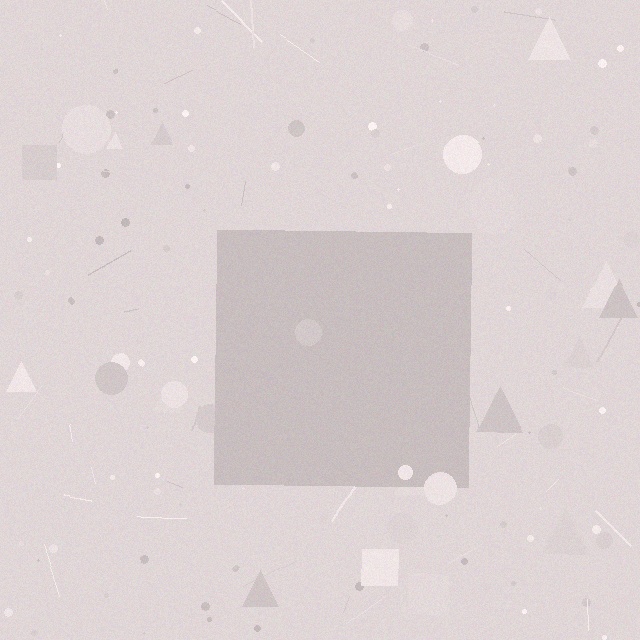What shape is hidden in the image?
A square is hidden in the image.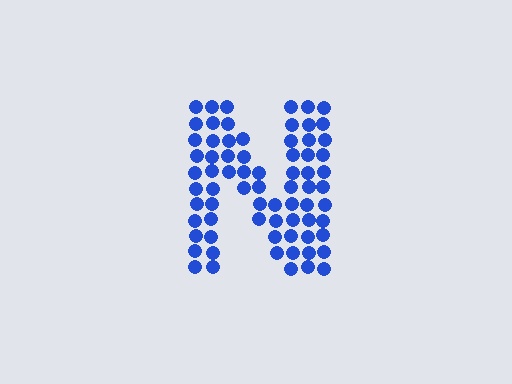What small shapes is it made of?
It is made of small circles.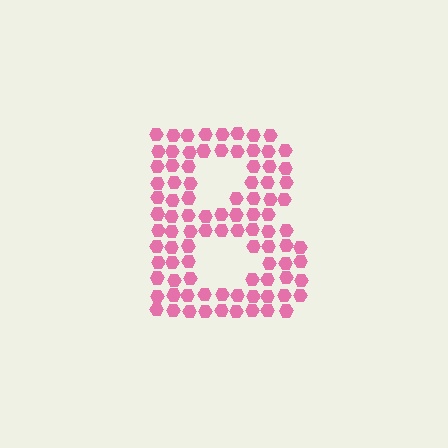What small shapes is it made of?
It is made of small hexagons.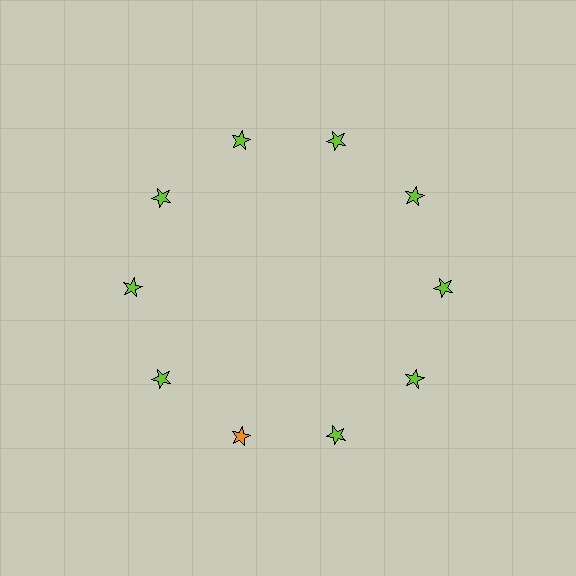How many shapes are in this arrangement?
There are 10 shapes arranged in a ring pattern.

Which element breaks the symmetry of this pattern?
The orange star at roughly the 7 o'clock position breaks the symmetry. All other shapes are lime stars.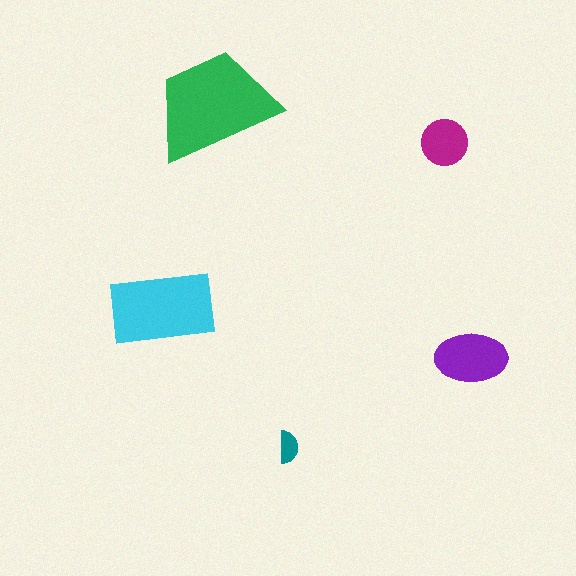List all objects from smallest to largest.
The teal semicircle, the magenta circle, the purple ellipse, the cyan rectangle, the green trapezoid.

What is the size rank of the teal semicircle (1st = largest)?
5th.